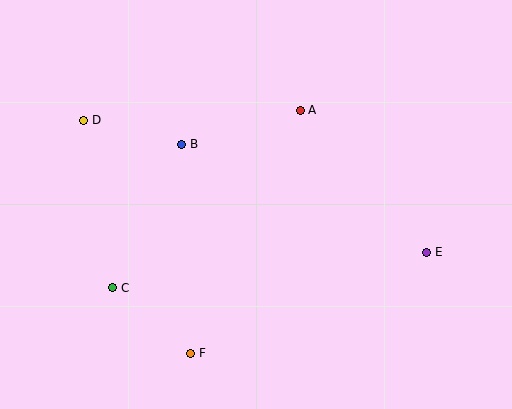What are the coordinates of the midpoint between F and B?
The midpoint between F and B is at (186, 249).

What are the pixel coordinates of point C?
Point C is at (113, 288).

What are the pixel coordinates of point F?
Point F is at (191, 353).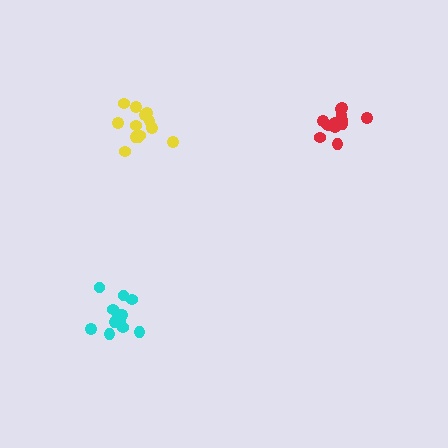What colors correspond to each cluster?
The clusters are colored: yellow, cyan, red.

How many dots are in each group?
Group 1: 13 dots, Group 2: 12 dots, Group 3: 14 dots (39 total).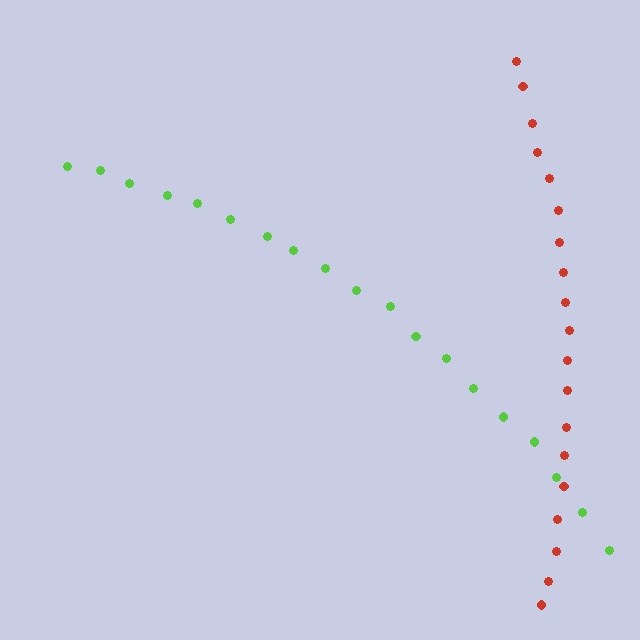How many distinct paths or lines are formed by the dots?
There are 2 distinct paths.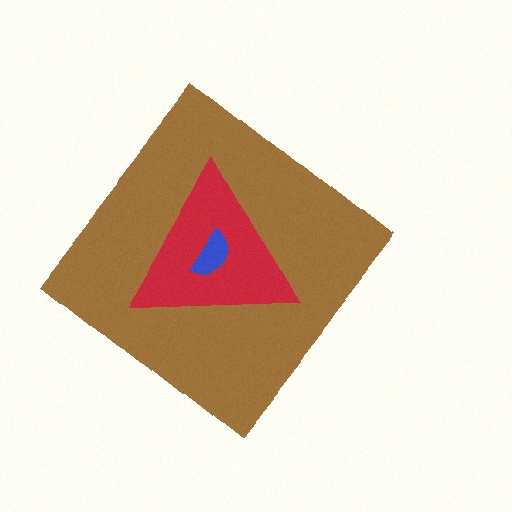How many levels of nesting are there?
3.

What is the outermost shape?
The brown diamond.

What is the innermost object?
The blue semicircle.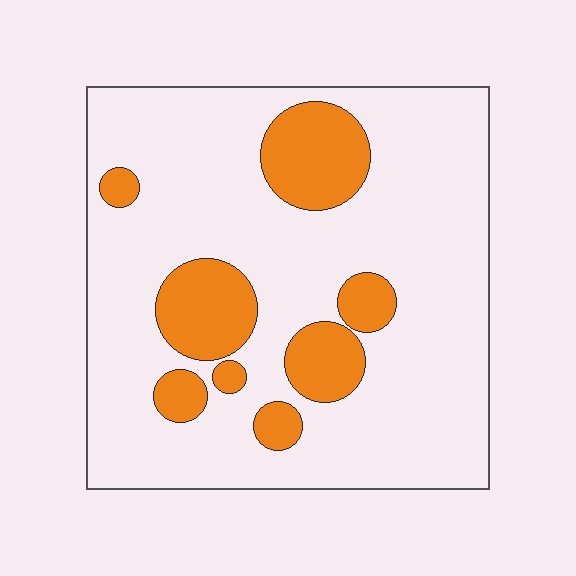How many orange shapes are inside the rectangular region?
8.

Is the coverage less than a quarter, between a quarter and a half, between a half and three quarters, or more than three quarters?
Less than a quarter.